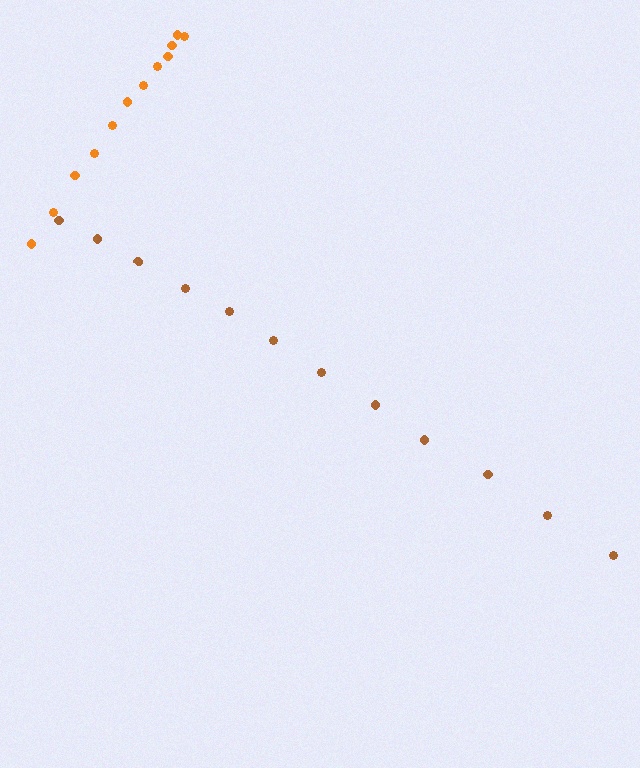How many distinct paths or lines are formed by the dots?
There are 2 distinct paths.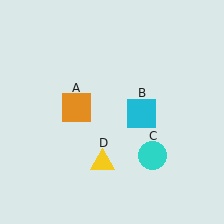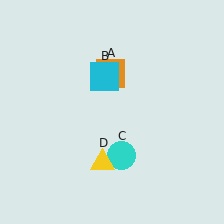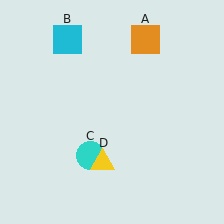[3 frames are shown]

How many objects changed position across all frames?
3 objects changed position: orange square (object A), cyan square (object B), cyan circle (object C).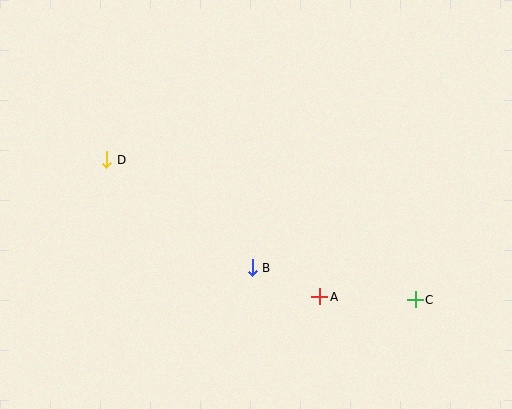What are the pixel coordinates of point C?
Point C is at (415, 300).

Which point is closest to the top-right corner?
Point C is closest to the top-right corner.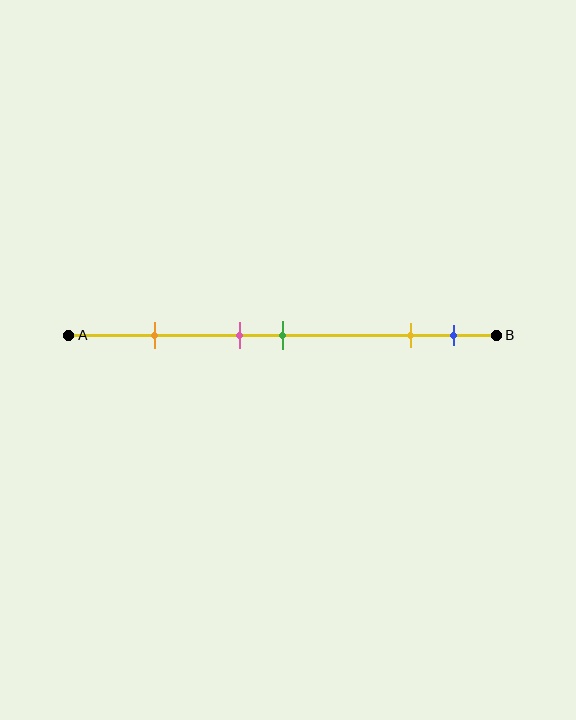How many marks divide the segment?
There are 5 marks dividing the segment.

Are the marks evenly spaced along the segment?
No, the marks are not evenly spaced.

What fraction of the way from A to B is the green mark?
The green mark is approximately 50% (0.5) of the way from A to B.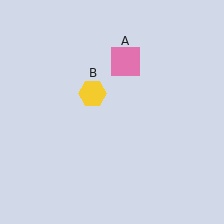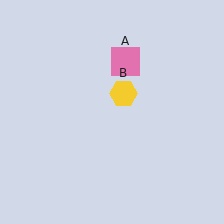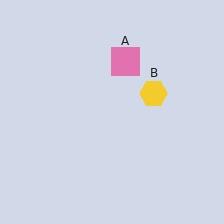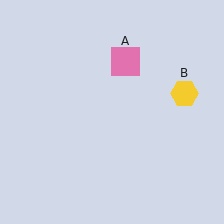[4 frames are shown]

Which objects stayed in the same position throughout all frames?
Pink square (object A) remained stationary.